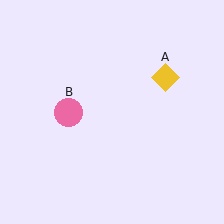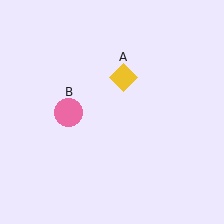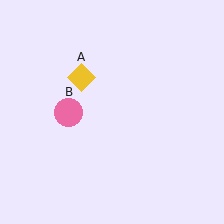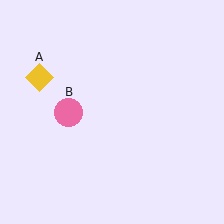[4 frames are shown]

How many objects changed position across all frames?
1 object changed position: yellow diamond (object A).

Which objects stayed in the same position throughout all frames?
Pink circle (object B) remained stationary.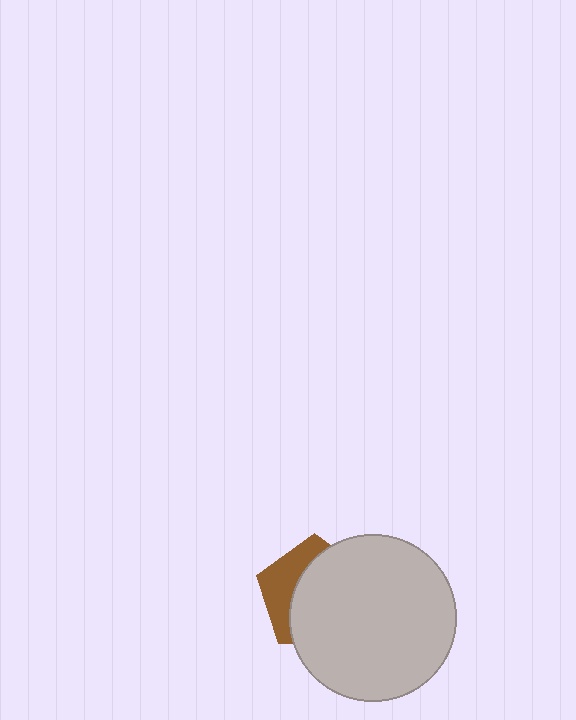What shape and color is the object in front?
The object in front is a light gray circle.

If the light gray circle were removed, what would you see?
You would see the complete brown pentagon.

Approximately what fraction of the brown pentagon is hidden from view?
Roughly 67% of the brown pentagon is hidden behind the light gray circle.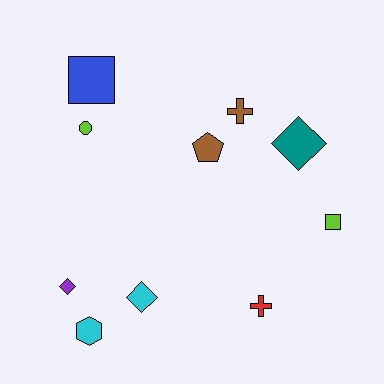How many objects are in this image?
There are 10 objects.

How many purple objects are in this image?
There is 1 purple object.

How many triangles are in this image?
There are no triangles.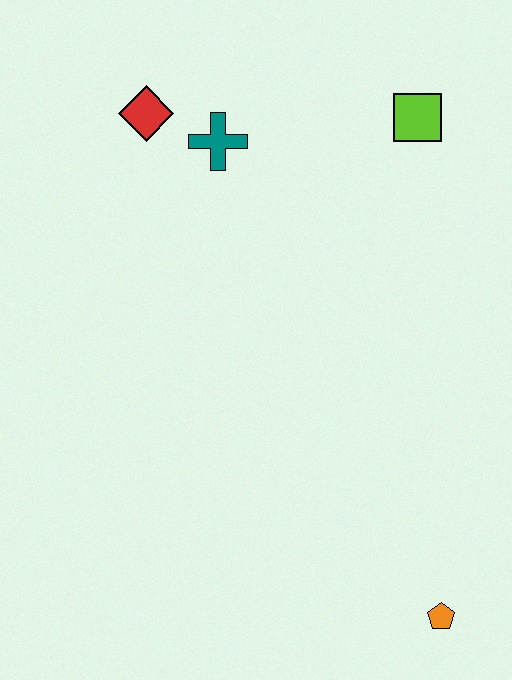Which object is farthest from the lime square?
The orange pentagon is farthest from the lime square.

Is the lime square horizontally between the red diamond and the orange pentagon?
Yes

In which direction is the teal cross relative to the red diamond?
The teal cross is to the right of the red diamond.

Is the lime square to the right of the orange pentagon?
No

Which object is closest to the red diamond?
The teal cross is closest to the red diamond.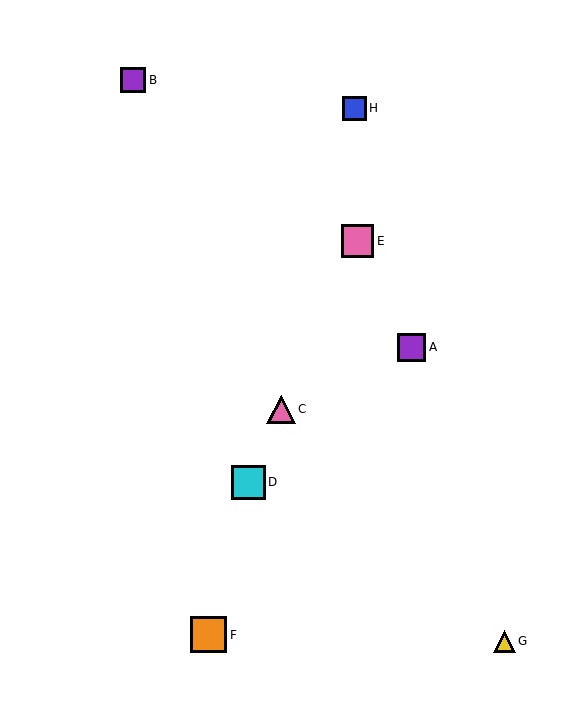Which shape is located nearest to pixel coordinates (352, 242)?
The pink square (labeled E) at (358, 241) is nearest to that location.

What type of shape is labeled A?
Shape A is a purple square.